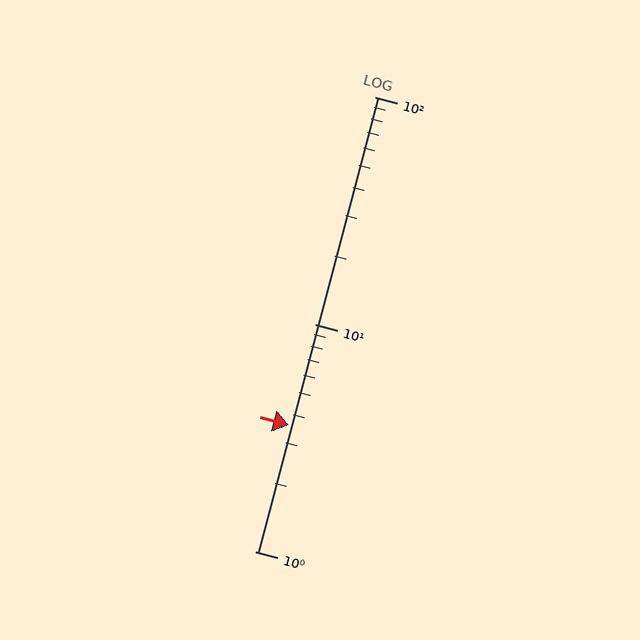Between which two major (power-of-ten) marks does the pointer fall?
The pointer is between 1 and 10.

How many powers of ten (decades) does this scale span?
The scale spans 2 decades, from 1 to 100.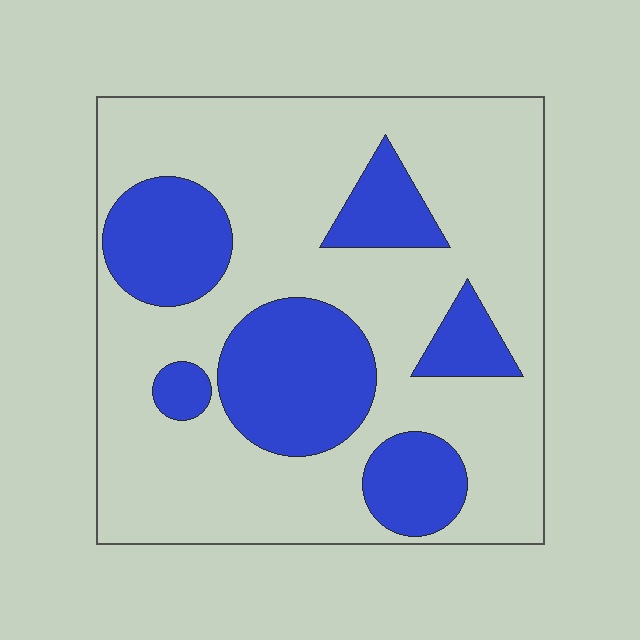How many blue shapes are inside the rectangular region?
6.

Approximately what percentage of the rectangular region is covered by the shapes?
Approximately 30%.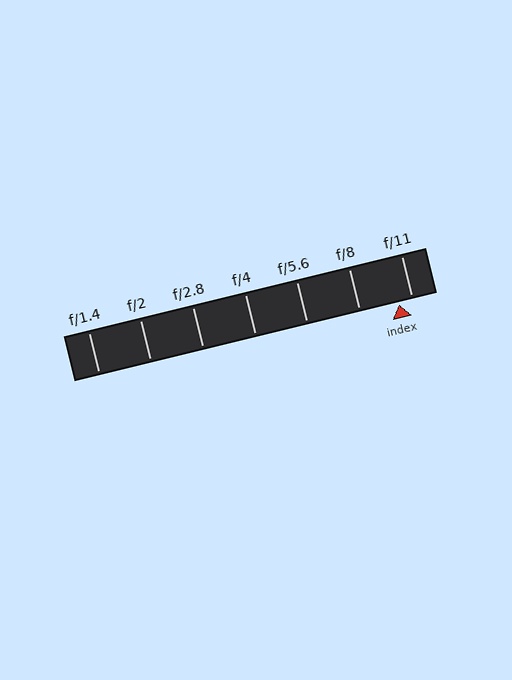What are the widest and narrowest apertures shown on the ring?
The widest aperture shown is f/1.4 and the narrowest is f/11.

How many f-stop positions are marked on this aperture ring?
There are 7 f-stop positions marked.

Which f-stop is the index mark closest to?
The index mark is closest to f/11.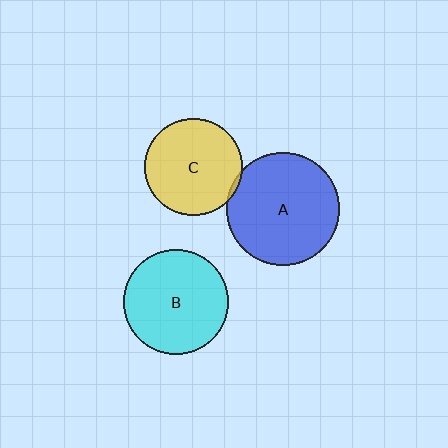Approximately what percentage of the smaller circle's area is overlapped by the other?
Approximately 5%.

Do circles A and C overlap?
Yes.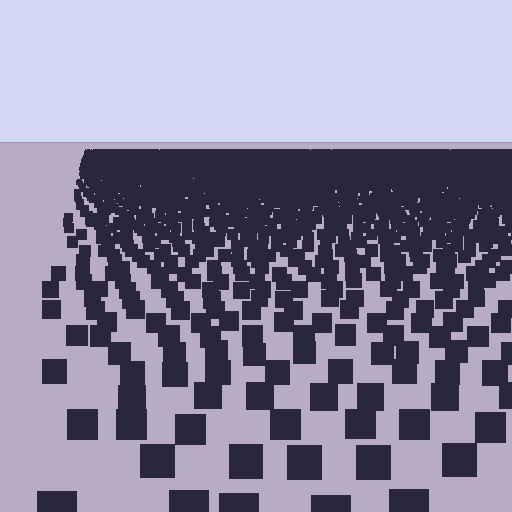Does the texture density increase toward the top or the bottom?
Density increases toward the top.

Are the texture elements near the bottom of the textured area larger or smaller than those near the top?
Larger. Near the bottom, elements are closer to the viewer and appear at a bigger on-screen size.